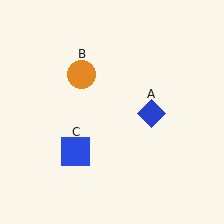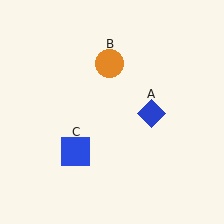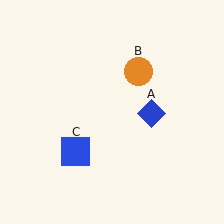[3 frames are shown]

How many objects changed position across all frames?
1 object changed position: orange circle (object B).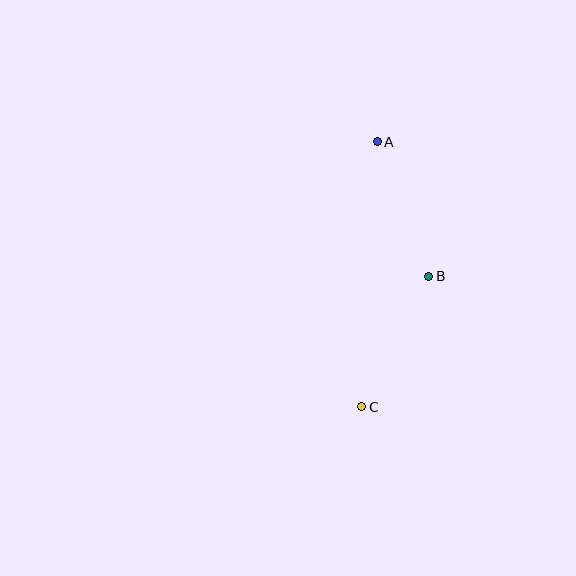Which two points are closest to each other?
Points A and B are closest to each other.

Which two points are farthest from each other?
Points A and C are farthest from each other.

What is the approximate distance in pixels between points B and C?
The distance between B and C is approximately 147 pixels.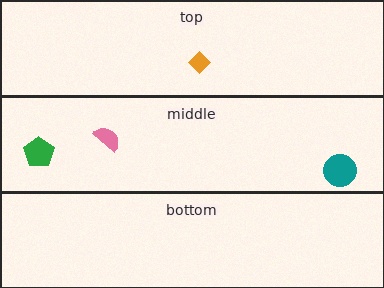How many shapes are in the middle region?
3.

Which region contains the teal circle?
The middle region.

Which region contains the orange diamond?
The top region.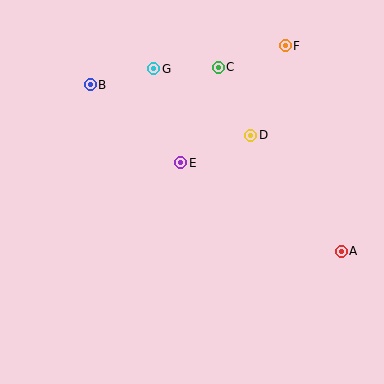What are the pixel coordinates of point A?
Point A is at (341, 251).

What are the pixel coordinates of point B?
Point B is at (90, 85).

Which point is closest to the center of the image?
Point E at (181, 163) is closest to the center.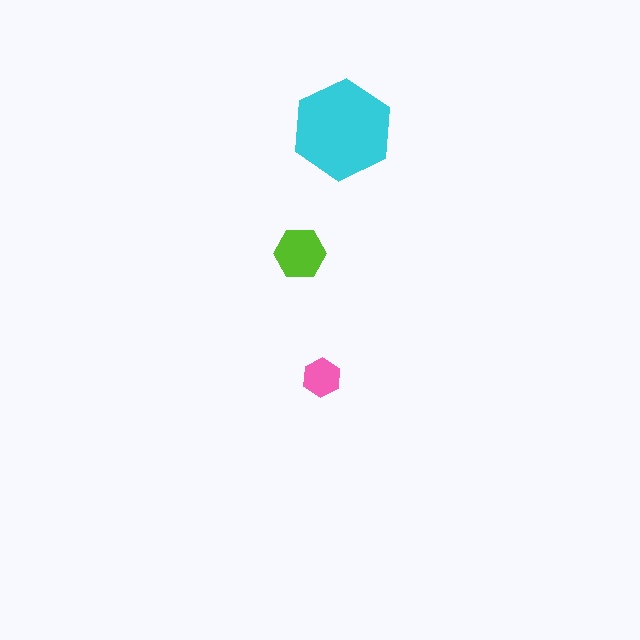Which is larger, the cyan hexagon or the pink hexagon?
The cyan one.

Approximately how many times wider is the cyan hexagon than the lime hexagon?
About 2 times wider.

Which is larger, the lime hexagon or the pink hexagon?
The lime one.